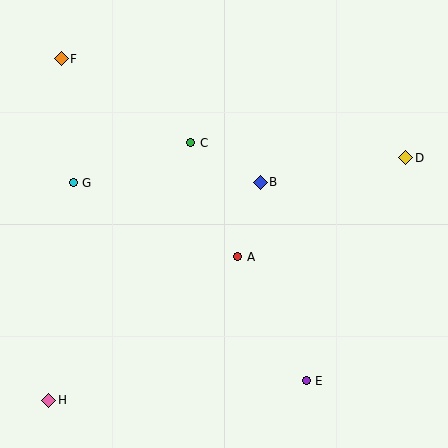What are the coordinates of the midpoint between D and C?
The midpoint between D and C is at (298, 150).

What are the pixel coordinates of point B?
Point B is at (260, 182).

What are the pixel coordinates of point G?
Point G is at (73, 183).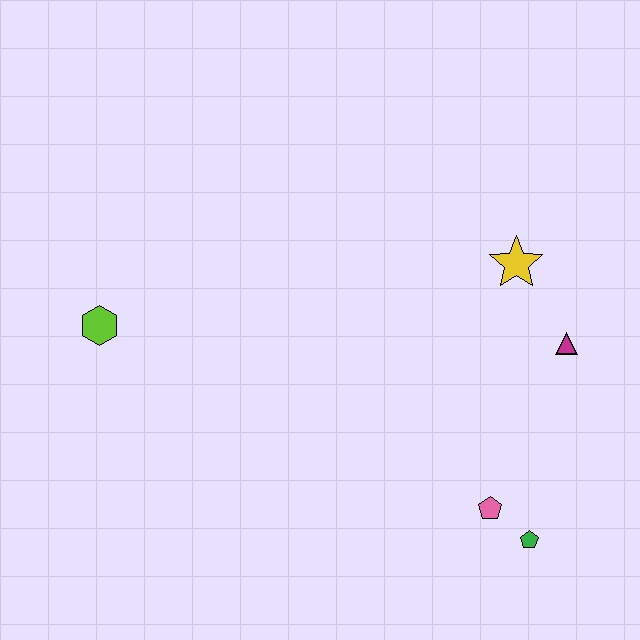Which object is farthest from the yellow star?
The lime hexagon is farthest from the yellow star.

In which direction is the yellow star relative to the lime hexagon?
The yellow star is to the right of the lime hexagon.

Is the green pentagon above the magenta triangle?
No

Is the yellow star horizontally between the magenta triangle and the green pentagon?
No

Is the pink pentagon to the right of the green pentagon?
No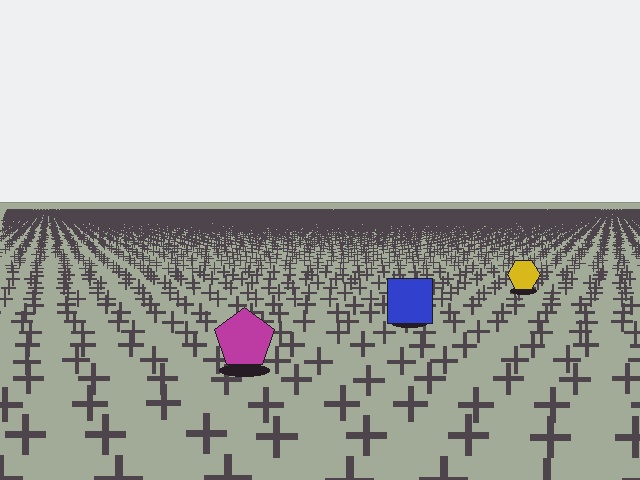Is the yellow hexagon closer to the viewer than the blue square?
No. The blue square is closer — you can tell from the texture gradient: the ground texture is coarser near it.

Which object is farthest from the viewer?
The yellow hexagon is farthest from the viewer. It appears smaller and the ground texture around it is denser.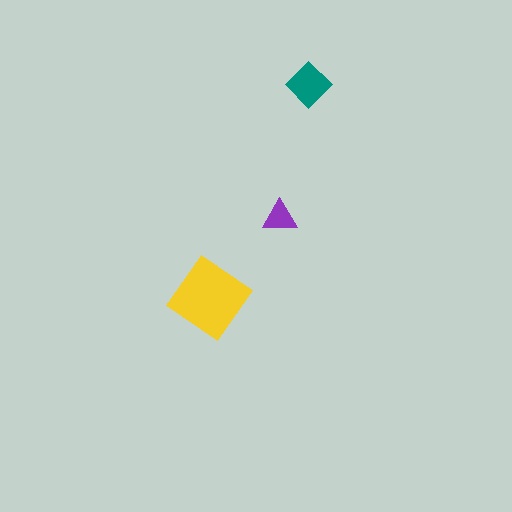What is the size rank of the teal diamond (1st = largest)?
2nd.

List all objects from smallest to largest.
The purple triangle, the teal diamond, the yellow diamond.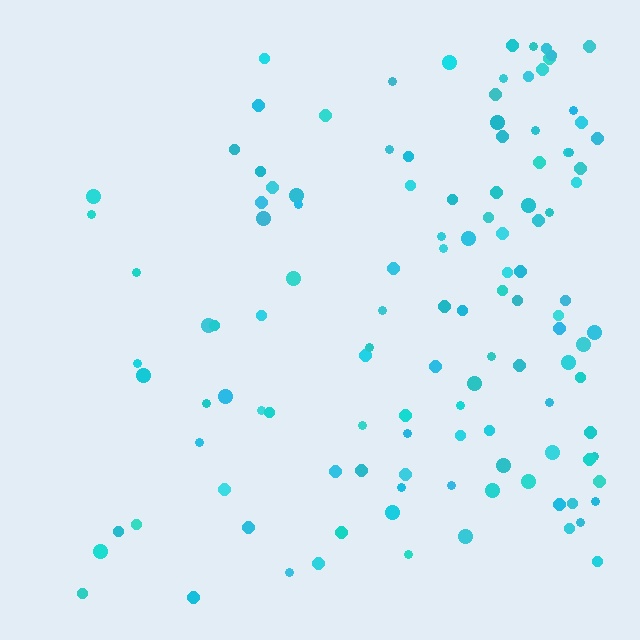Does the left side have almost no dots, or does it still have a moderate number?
Still a moderate number, just noticeably fewer than the right.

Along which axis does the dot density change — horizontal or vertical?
Horizontal.